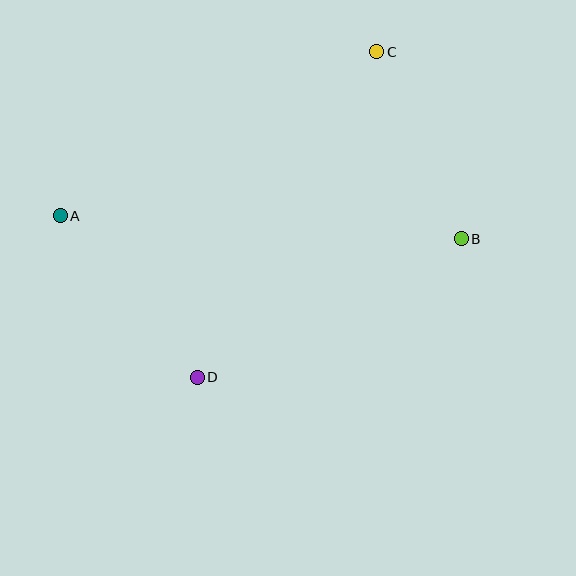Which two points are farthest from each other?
Points A and B are farthest from each other.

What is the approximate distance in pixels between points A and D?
The distance between A and D is approximately 211 pixels.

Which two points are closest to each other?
Points B and C are closest to each other.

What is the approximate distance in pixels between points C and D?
The distance between C and D is approximately 371 pixels.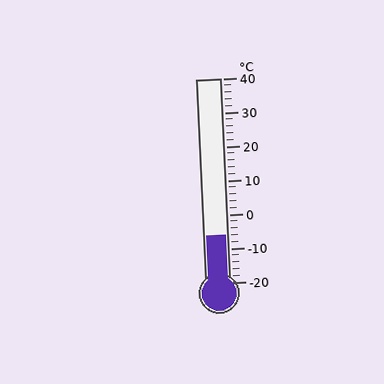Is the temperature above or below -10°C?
The temperature is above -10°C.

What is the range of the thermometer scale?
The thermometer scale ranges from -20°C to 40°C.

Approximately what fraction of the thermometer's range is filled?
The thermometer is filled to approximately 25% of its range.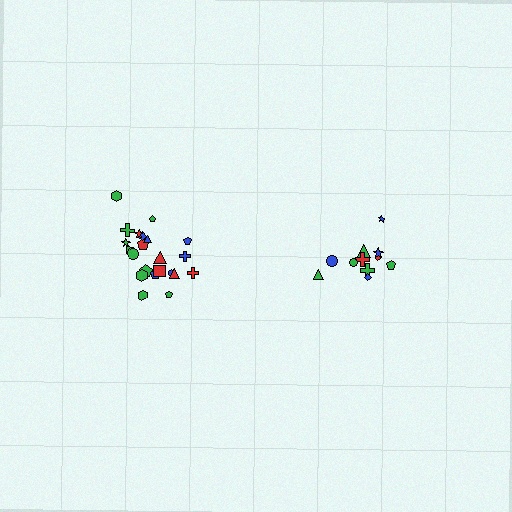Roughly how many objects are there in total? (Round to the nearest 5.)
Roughly 35 objects in total.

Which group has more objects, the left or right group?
The left group.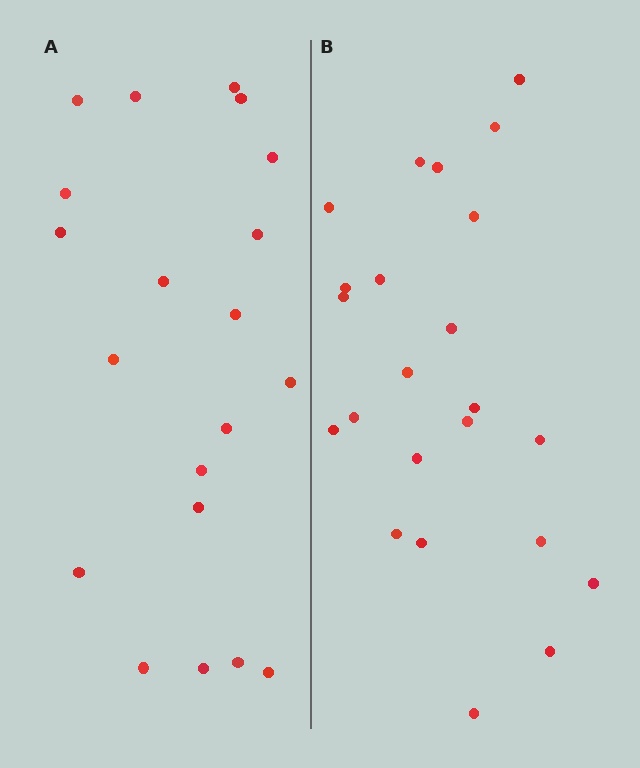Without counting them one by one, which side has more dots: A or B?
Region B (the right region) has more dots.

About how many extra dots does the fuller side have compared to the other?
Region B has just a few more — roughly 2 or 3 more dots than region A.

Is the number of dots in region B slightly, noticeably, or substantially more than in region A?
Region B has only slightly more — the two regions are fairly close. The ratio is roughly 1.1 to 1.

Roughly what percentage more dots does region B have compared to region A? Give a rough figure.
About 15% more.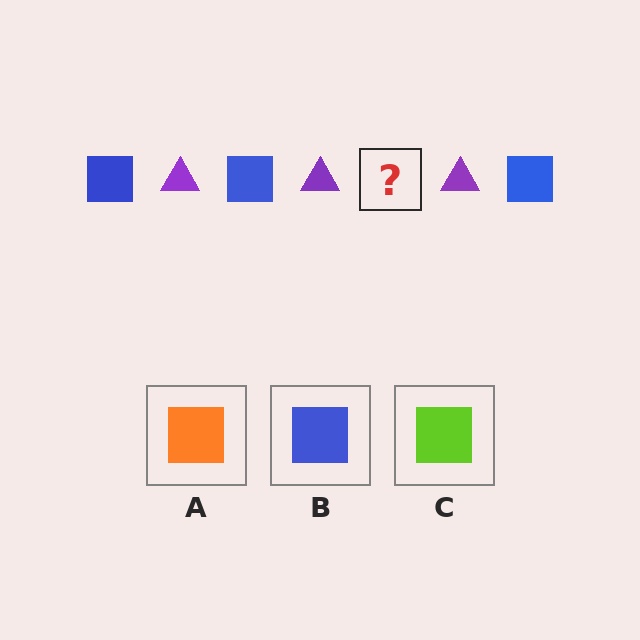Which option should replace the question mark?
Option B.